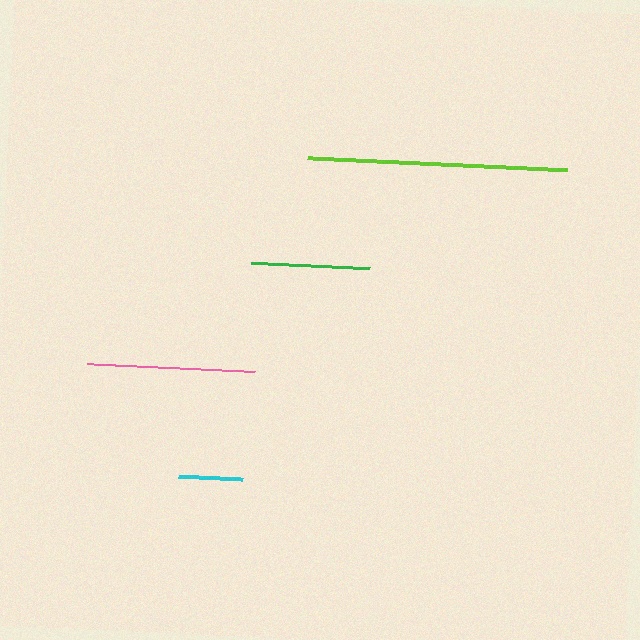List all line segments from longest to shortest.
From longest to shortest: lime, pink, green, cyan.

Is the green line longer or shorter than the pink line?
The pink line is longer than the green line.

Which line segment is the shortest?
The cyan line is the shortest at approximately 64 pixels.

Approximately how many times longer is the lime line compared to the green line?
The lime line is approximately 2.2 times the length of the green line.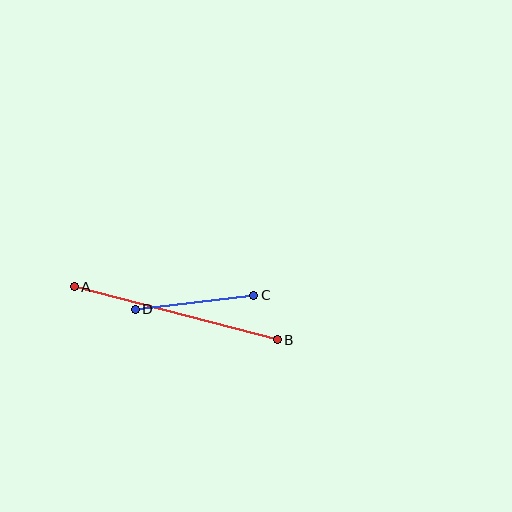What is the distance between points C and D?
The distance is approximately 120 pixels.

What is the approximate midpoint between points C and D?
The midpoint is at approximately (195, 302) pixels.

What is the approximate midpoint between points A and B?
The midpoint is at approximately (176, 313) pixels.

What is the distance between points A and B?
The distance is approximately 210 pixels.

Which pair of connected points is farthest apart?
Points A and B are farthest apart.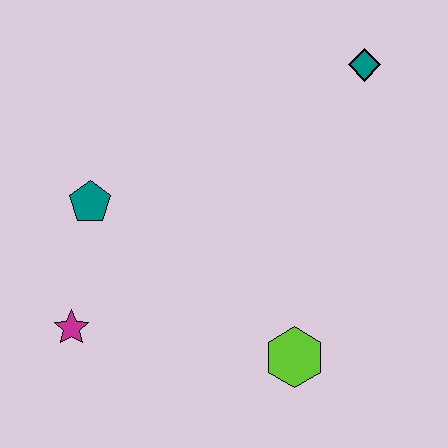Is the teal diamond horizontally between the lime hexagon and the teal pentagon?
No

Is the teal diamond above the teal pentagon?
Yes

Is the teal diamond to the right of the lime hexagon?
Yes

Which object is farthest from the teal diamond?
The magenta star is farthest from the teal diamond.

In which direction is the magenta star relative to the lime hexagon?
The magenta star is to the left of the lime hexagon.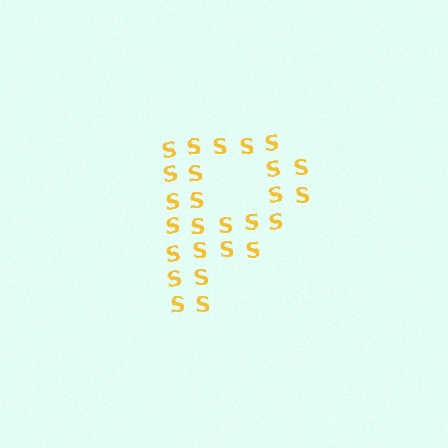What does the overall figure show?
The overall figure shows the letter P.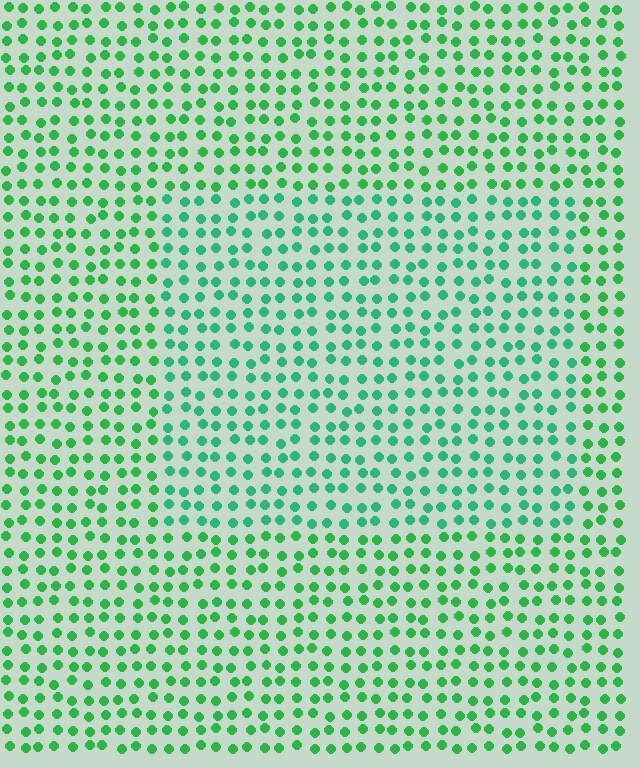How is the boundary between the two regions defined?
The boundary is defined purely by a slight shift in hue (about 23 degrees). Spacing, size, and orientation are identical on both sides.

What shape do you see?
I see a rectangle.